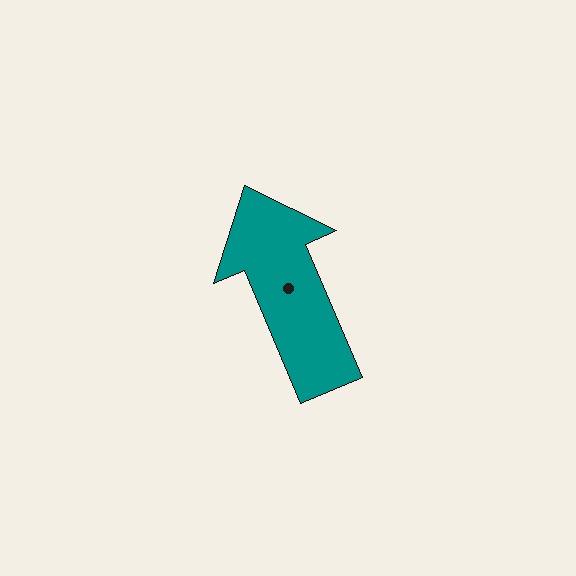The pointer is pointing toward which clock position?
Roughly 11 o'clock.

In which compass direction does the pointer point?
Northwest.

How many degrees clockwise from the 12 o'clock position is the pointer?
Approximately 337 degrees.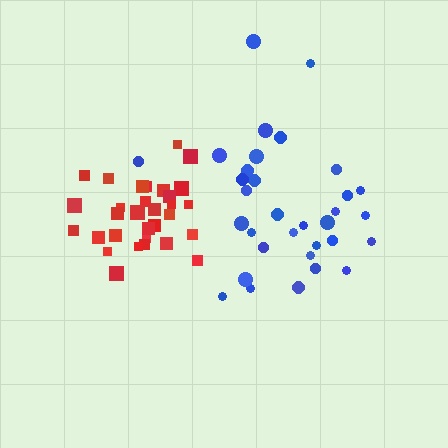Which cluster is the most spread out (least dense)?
Blue.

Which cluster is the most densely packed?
Red.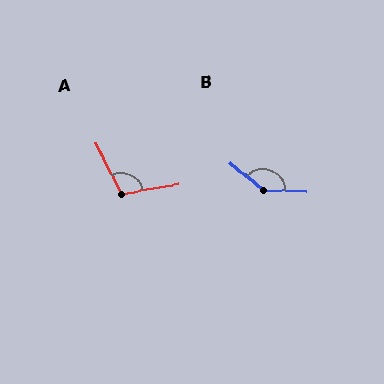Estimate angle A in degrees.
Approximately 107 degrees.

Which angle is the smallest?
A, at approximately 107 degrees.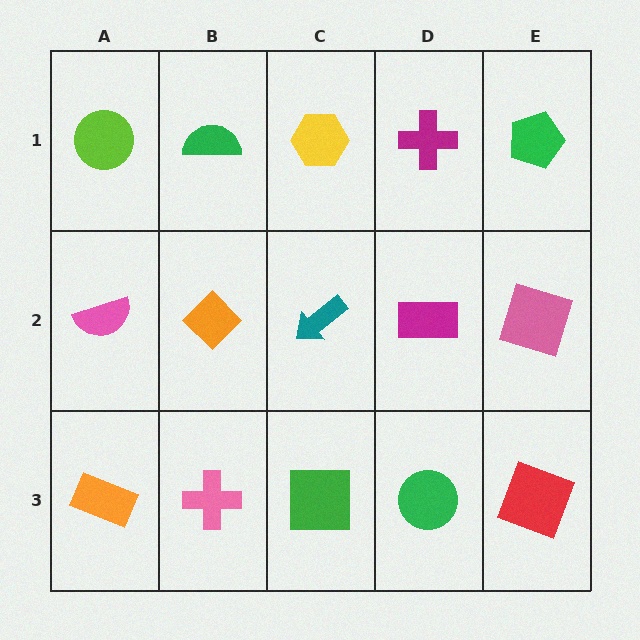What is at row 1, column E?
A green pentagon.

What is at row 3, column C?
A green square.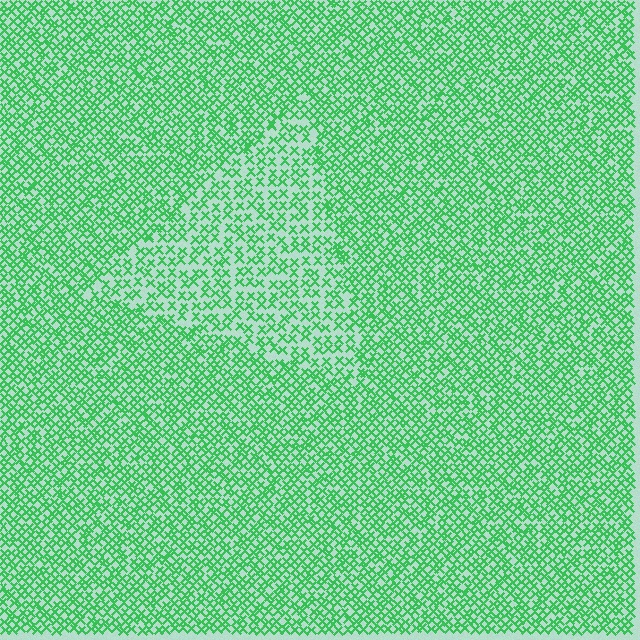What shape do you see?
I see a triangle.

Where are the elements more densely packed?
The elements are more densely packed outside the triangle boundary.